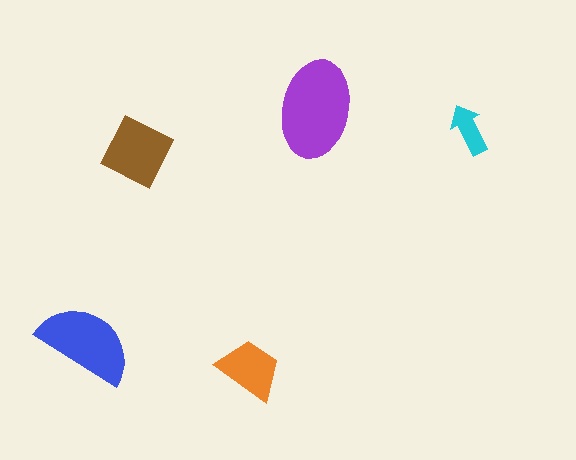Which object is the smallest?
The cyan arrow.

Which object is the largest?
The purple ellipse.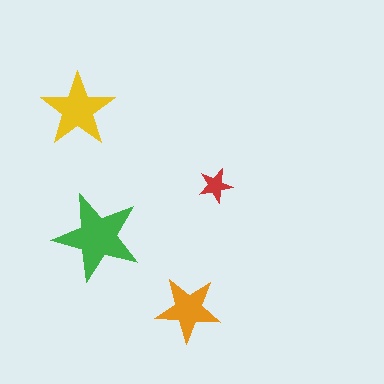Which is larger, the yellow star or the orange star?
The yellow one.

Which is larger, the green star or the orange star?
The green one.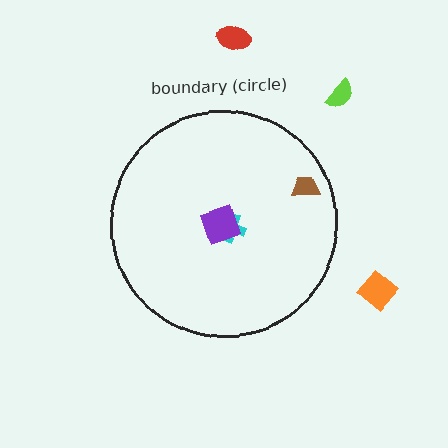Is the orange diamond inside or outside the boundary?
Outside.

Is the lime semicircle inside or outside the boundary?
Outside.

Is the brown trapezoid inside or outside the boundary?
Inside.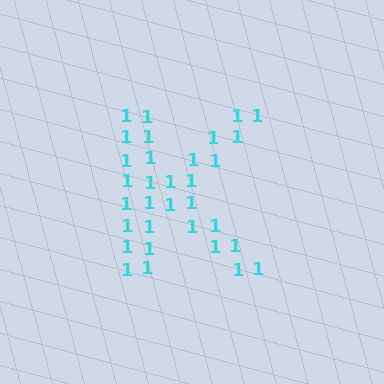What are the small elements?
The small elements are digit 1's.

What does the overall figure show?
The overall figure shows the letter K.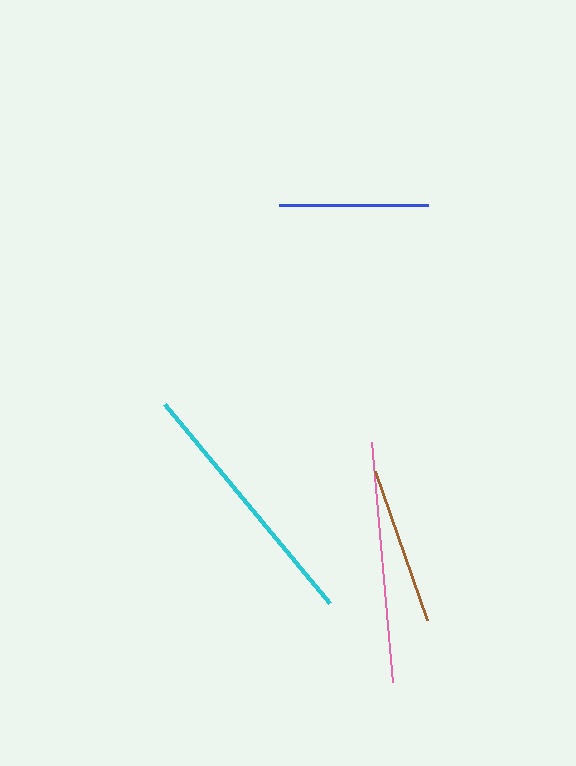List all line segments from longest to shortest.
From longest to shortest: cyan, pink, brown, blue.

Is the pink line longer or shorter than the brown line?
The pink line is longer than the brown line.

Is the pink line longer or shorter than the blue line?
The pink line is longer than the blue line.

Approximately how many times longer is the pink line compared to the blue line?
The pink line is approximately 1.6 times the length of the blue line.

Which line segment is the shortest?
The blue line is the shortest at approximately 149 pixels.